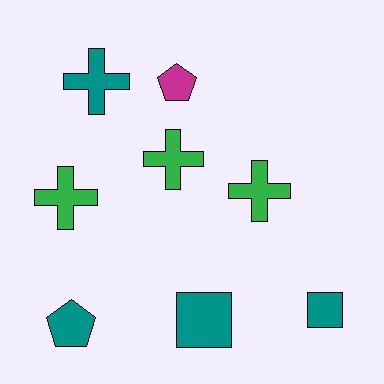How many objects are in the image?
There are 8 objects.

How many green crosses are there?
There are 3 green crosses.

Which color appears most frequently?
Teal, with 4 objects.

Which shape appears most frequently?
Cross, with 4 objects.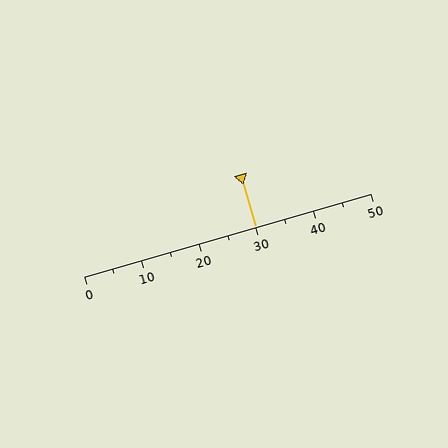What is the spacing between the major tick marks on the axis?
The major ticks are spaced 10 apart.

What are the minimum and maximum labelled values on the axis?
The axis runs from 0 to 50.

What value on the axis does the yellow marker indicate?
The marker indicates approximately 30.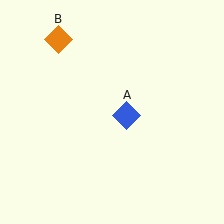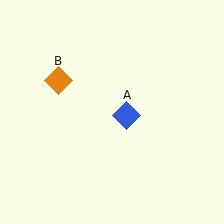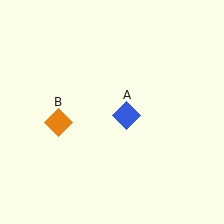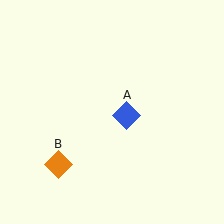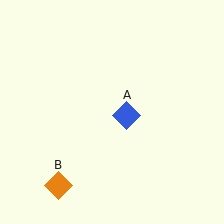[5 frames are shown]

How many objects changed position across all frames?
1 object changed position: orange diamond (object B).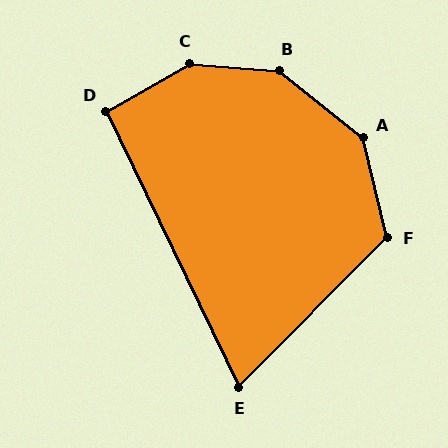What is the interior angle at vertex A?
Approximately 143 degrees (obtuse).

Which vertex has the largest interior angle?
C, at approximately 147 degrees.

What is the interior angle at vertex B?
Approximately 145 degrees (obtuse).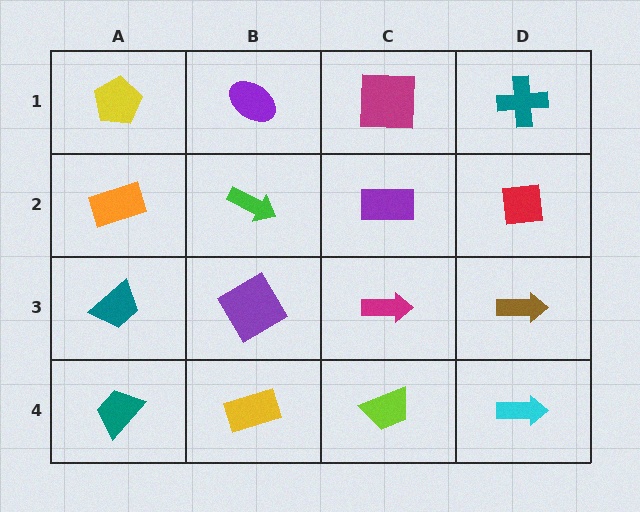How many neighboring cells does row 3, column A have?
3.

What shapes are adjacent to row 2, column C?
A magenta square (row 1, column C), a magenta arrow (row 3, column C), a green arrow (row 2, column B), a red square (row 2, column D).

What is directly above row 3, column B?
A green arrow.